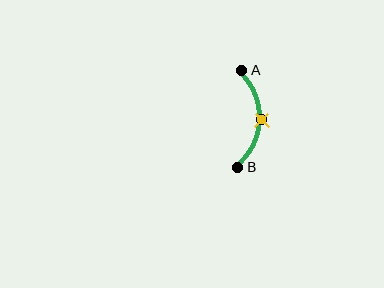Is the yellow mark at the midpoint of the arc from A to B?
Yes. The yellow mark lies on the arc at equal arc-length from both A and B — it is the arc midpoint.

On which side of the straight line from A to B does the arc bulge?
The arc bulges to the right of the straight line connecting A and B.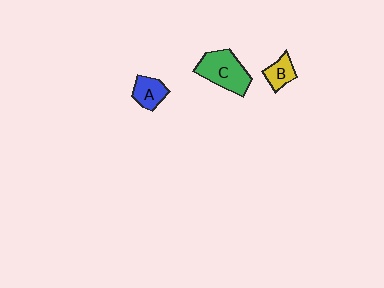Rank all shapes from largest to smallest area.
From largest to smallest: C (green), A (blue), B (yellow).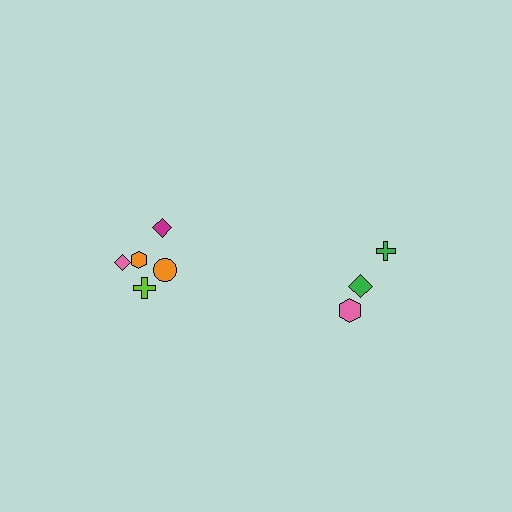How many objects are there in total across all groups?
There are 8 objects.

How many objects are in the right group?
There are 3 objects.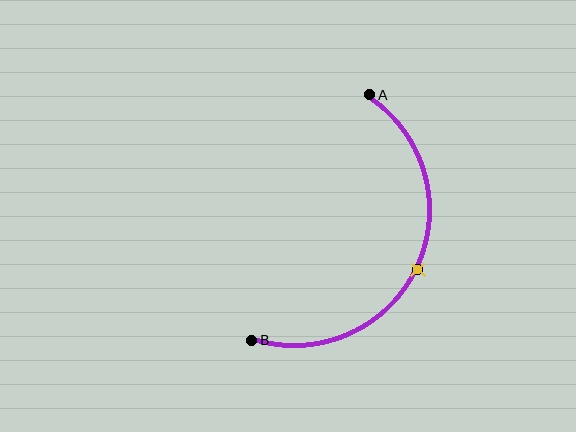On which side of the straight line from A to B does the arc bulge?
The arc bulges to the right of the straight line connecting A and B.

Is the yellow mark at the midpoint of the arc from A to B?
Yes. The yellow mark lies on the arc at equal arc-length from both A and B — it is the arc midpoint.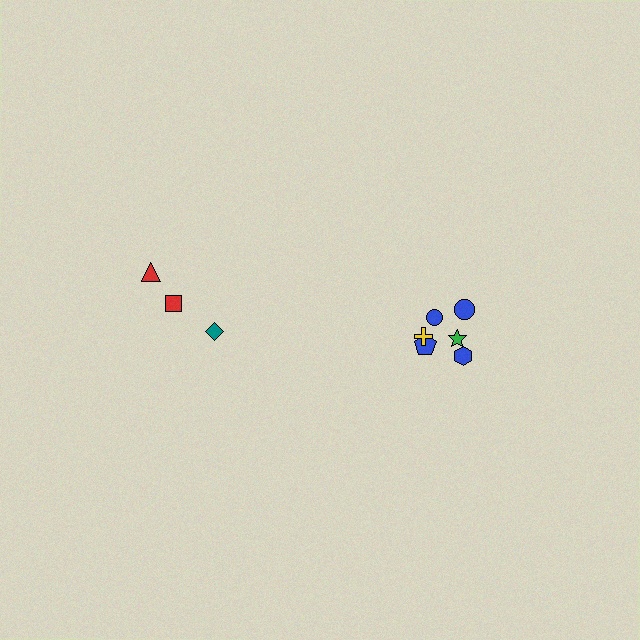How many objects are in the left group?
There are 3 objects.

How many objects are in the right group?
There are 6 objects.